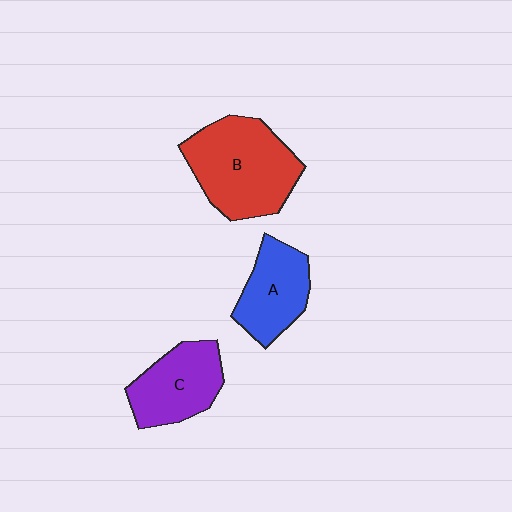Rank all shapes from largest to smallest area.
From largest to smallest: B (red), C (purple), A (blue).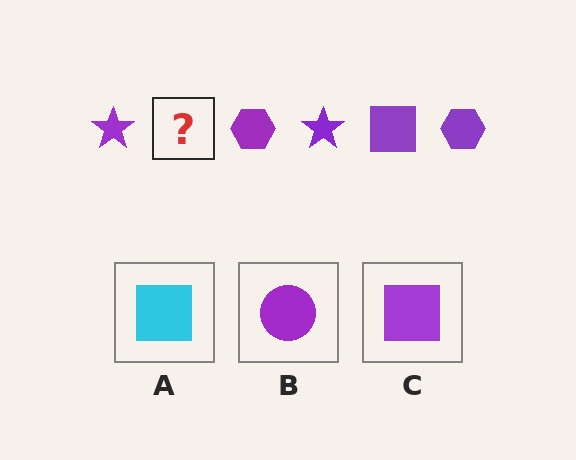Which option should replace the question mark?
Option C.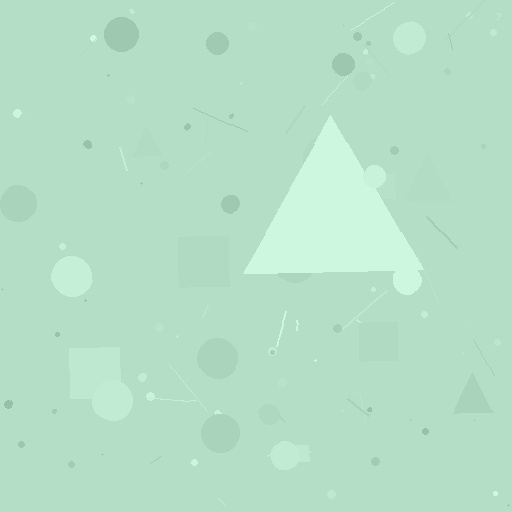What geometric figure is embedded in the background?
A triangle is embedded in the background.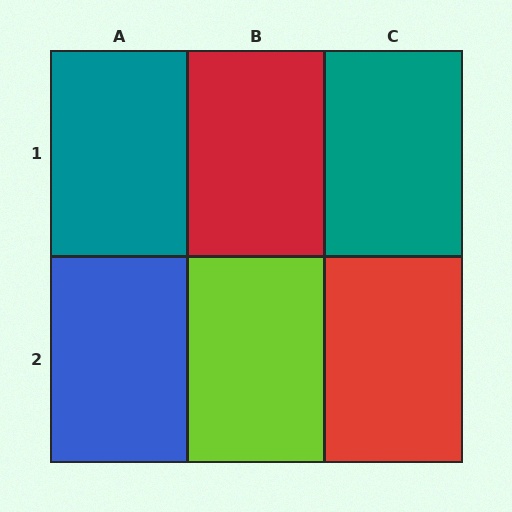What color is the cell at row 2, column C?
Red.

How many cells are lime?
1 cell is lime.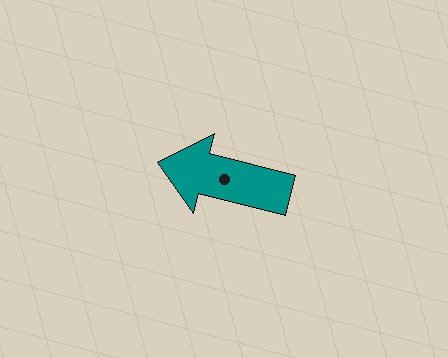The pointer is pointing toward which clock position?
Roughly 9 o'clock.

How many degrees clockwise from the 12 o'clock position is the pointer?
Approximately 284 degrees.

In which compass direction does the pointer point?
West.